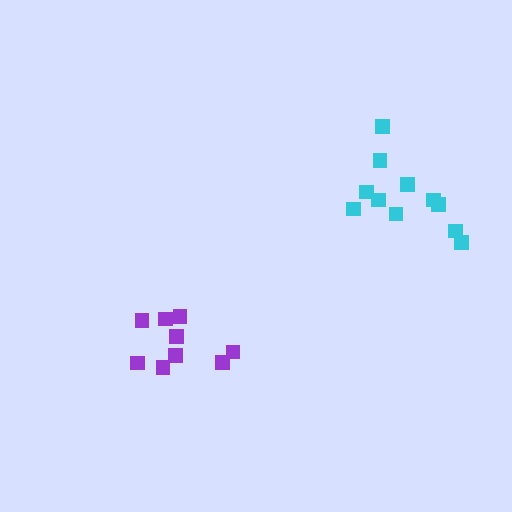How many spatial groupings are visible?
There are 2 spatial groupings.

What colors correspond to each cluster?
The clusters are colored: purple, cyan.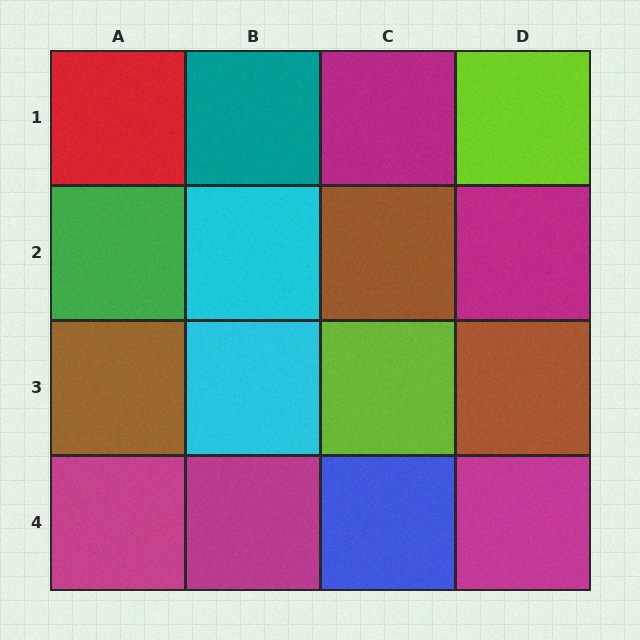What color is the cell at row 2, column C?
Brown.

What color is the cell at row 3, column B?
Cyan.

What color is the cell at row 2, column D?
Magenta.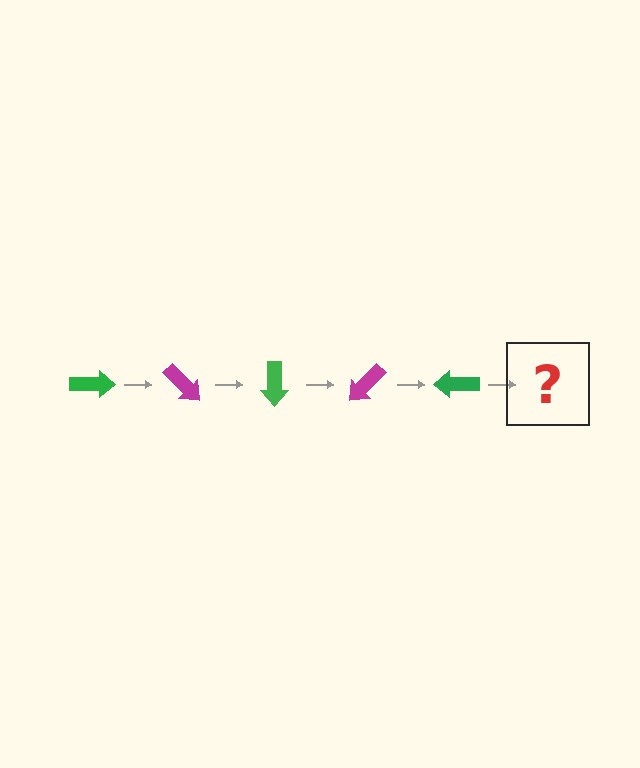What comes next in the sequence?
The next element should be a magenta arrow, rotated 225 degrees from the start.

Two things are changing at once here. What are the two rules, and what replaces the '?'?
The two rules are that it rotates 45 degrees each step and the color cycles through green and magenta. The '?' should be a magenta arrow, rotated 225 degrees from the start.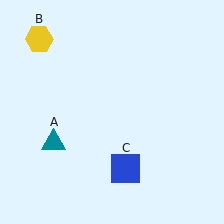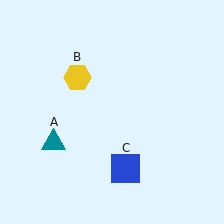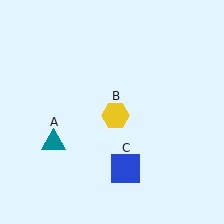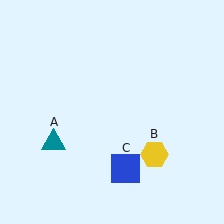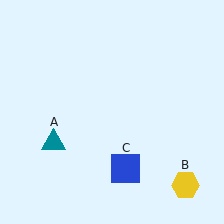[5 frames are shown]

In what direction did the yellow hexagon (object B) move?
The yellow hexagon (object B) moved down and to the right.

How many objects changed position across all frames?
1 object changed position: yellow hexagon (object B).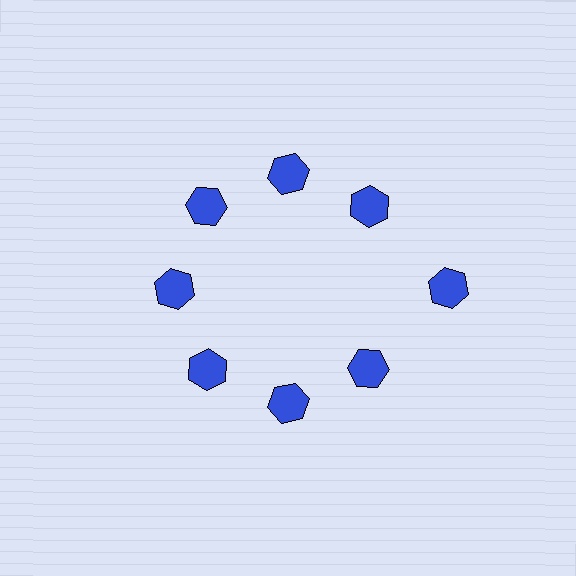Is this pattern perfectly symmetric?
No. The 8 blue hexagons are arranged in a ring, but one element near the 3 o'clock position is pushed outward from the center, breaking the 8-fold rotational symmetry.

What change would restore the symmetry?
The symmetry would be restored by moving it inward, back onto the ring so that all 8 hexagons sit at equal angles and equal distance from the center.